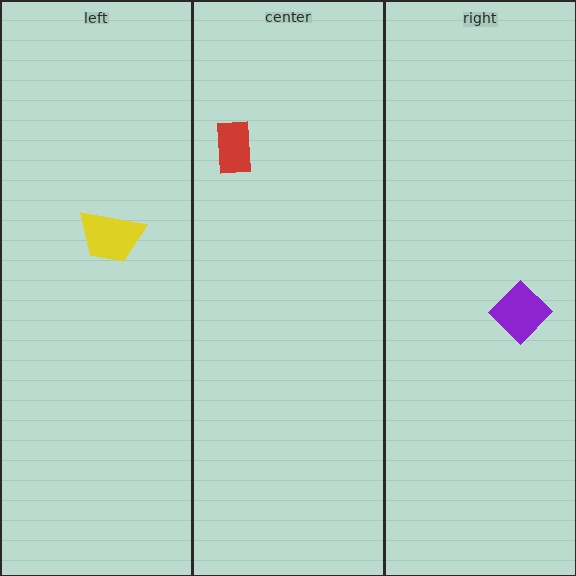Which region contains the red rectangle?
The center region.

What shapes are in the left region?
The yellow trapezoid.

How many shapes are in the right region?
1.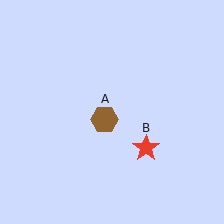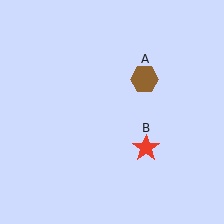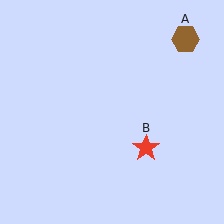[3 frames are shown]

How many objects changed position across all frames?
1 object changed position: brown hexagon (object A).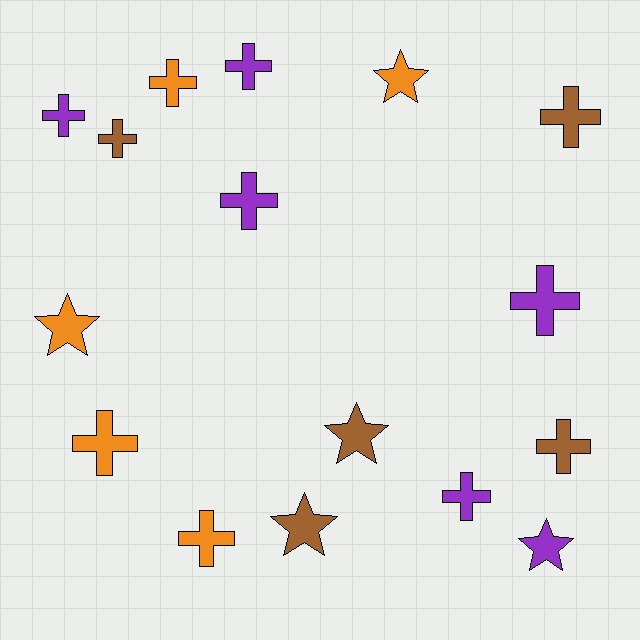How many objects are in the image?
There are 16 objects.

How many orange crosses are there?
There are 3 orange crosses.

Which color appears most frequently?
Purple, with 6 objects.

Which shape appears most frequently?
Cross, with 11 objects.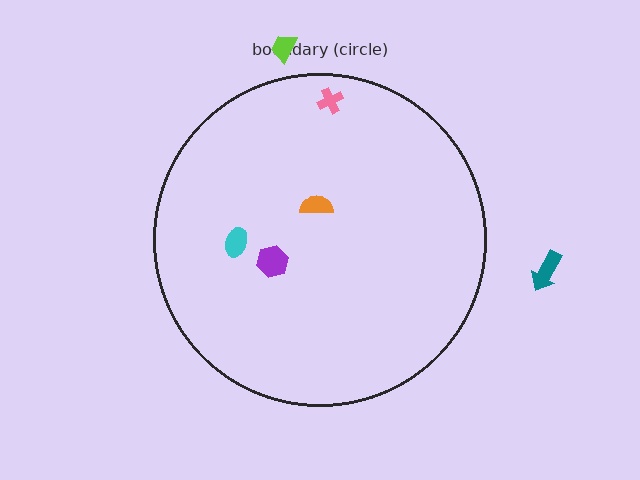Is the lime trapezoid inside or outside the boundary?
Outside.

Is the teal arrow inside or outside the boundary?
Outside.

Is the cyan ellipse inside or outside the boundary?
Inside.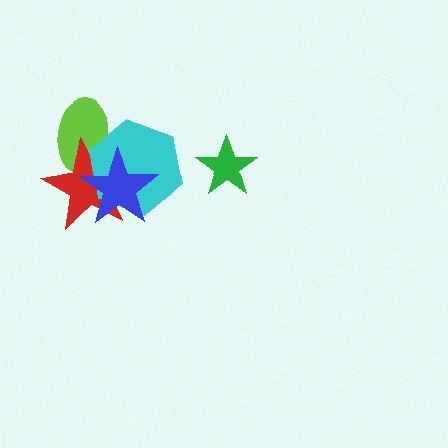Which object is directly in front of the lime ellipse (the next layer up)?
The red star is directly in front of the lime ellipse.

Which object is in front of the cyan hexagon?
The blue star is in front of the cyan hexagon.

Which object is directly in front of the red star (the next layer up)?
The cyan hexagon is directly in front of the red star.